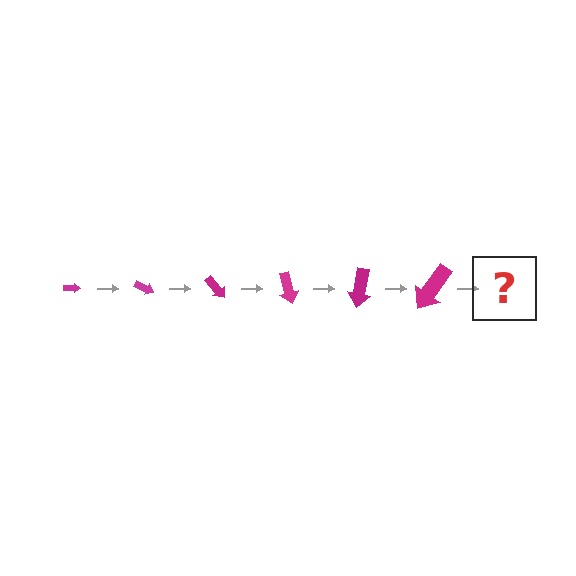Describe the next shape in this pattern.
It should be an arrow, larger than the previous one and rotated 150 degrees from the start.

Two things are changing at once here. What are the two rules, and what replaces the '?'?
The two rules are that the arrow grows larger each step and it rotates 25 degrees each step. The '?' should be an arrow, larger than the previous one and rotated 150 degrees from the start.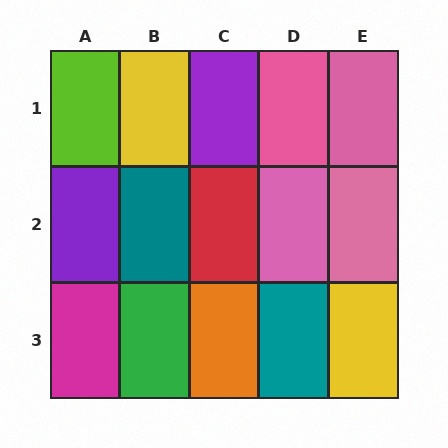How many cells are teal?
2 cells are teal.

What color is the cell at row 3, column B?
Green.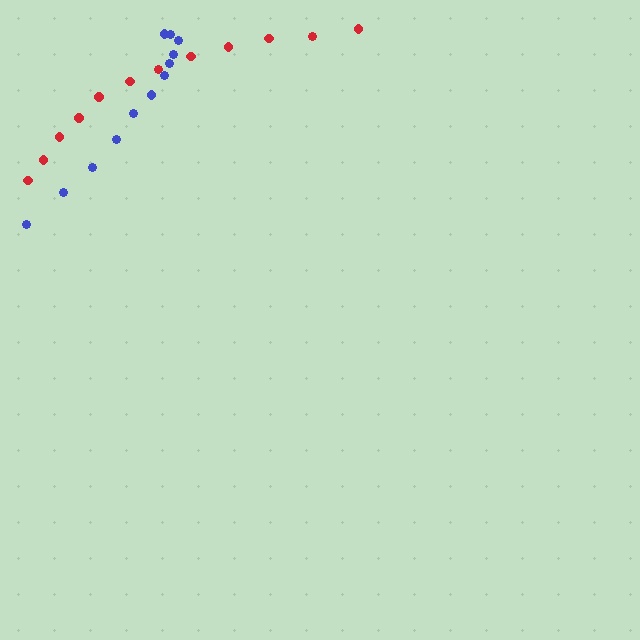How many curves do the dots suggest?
There are 2 distinct paths.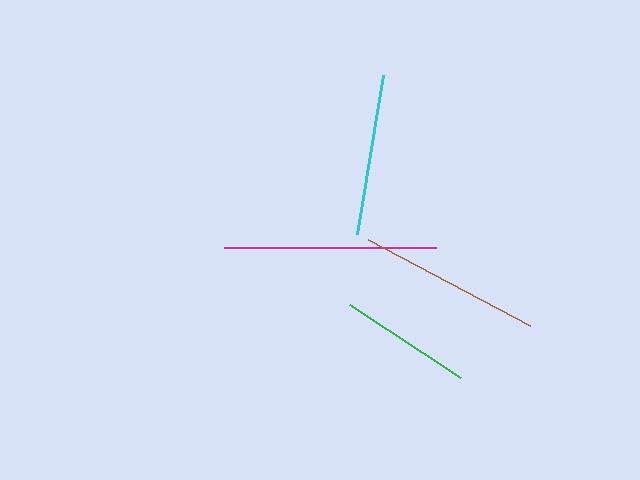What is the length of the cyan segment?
The cyan segment is approximately 162 pixels long.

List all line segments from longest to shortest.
From longest to shortest: magenta, brown, cyan, green.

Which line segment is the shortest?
The green line is the shortest at approximately 134 pixels.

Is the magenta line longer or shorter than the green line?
The magenta line is longer than the green line.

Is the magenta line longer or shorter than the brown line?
The magenta line is longer than the brown line.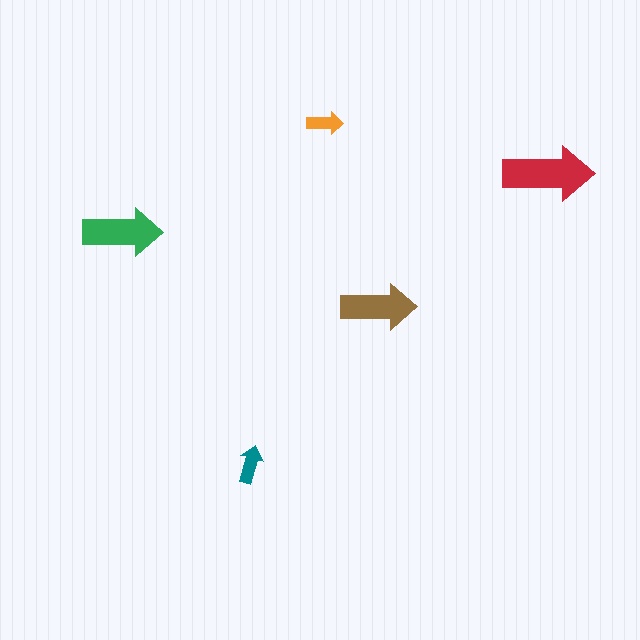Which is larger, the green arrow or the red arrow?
The red one.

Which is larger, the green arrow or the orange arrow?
The green one.